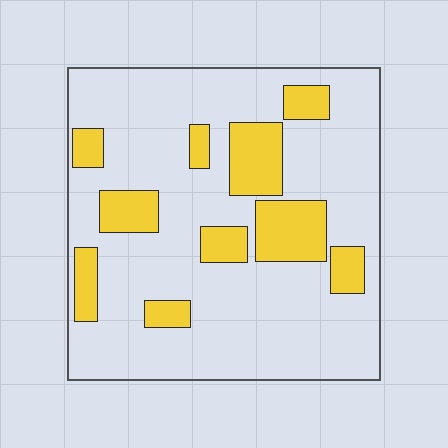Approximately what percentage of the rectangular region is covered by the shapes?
Approximately 20%.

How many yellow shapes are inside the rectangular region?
10.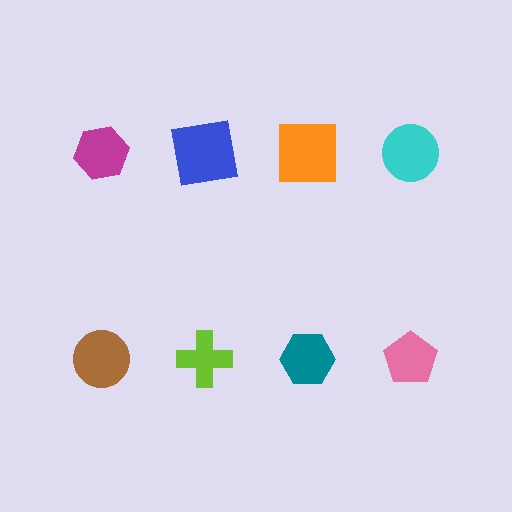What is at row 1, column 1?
A magenta hexagon.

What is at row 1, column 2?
A blue square.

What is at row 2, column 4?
A pink pentagon.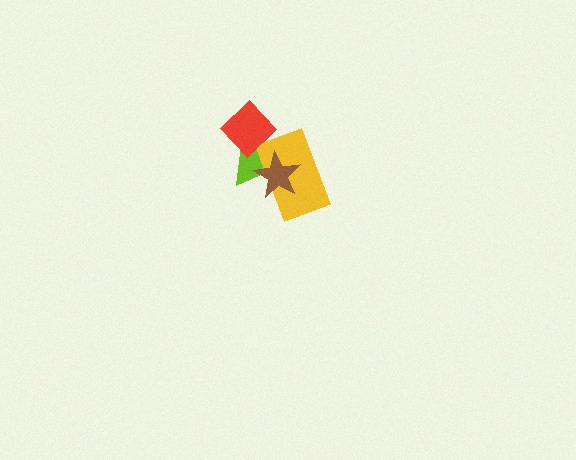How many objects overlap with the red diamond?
1 object overlaps with the red diamond.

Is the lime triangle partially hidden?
Yes, it is partially covered by another shape.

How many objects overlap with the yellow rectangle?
2 objects overlap with the yellow rectangle.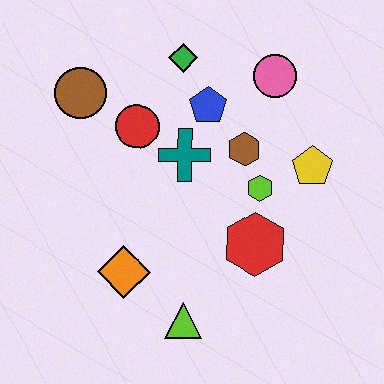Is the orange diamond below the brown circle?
Yes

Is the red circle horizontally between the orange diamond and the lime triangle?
Yes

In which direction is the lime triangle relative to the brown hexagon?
The lime triangle is below the brown hexagon.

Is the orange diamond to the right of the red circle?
No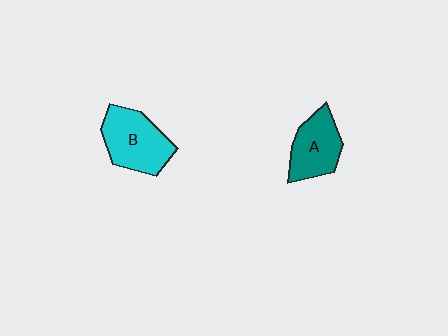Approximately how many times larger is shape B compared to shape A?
Approximately 1.2 times.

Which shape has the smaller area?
Shape A (teal).